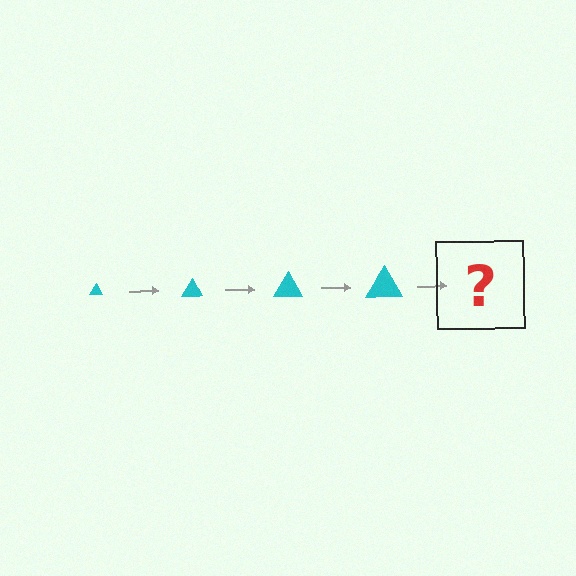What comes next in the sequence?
The next element should be a cyan triangle, larger than the previous one.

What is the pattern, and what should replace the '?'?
The pattern is that the triangle gets progressively larger each step. The '?' should be a cyan triangle, larger than the previous one.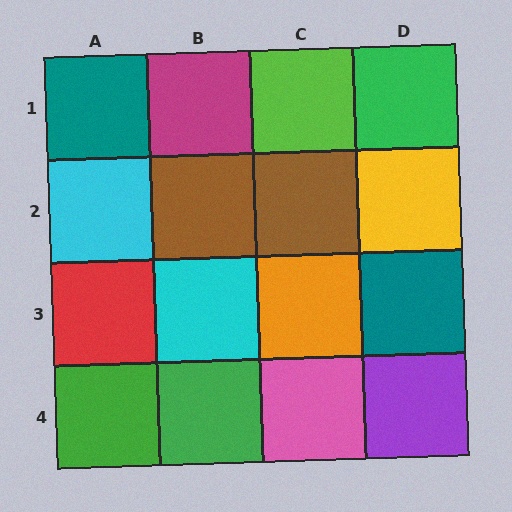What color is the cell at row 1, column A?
Teal.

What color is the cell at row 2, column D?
Yellow.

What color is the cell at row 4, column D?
Purple.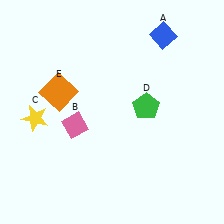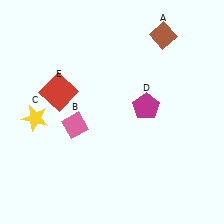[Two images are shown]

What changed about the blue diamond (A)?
In Image 1, A is blue. In Image 2, it changed to brown.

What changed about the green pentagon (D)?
In Image 1, D is green. In Image 2, it changed to magenta.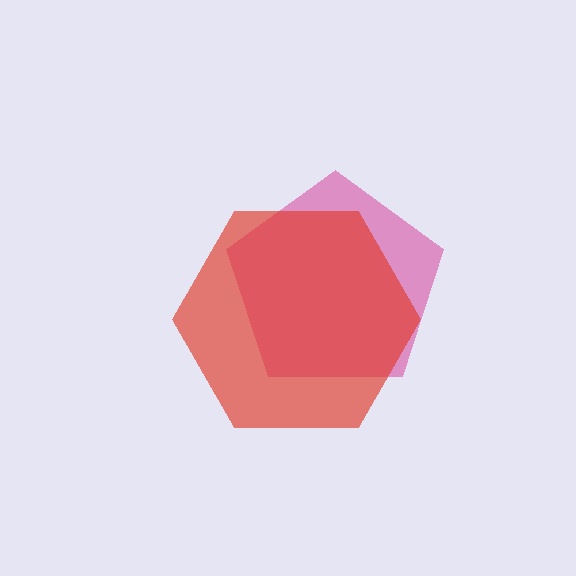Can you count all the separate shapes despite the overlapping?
Yes, there are 2 separate shapes.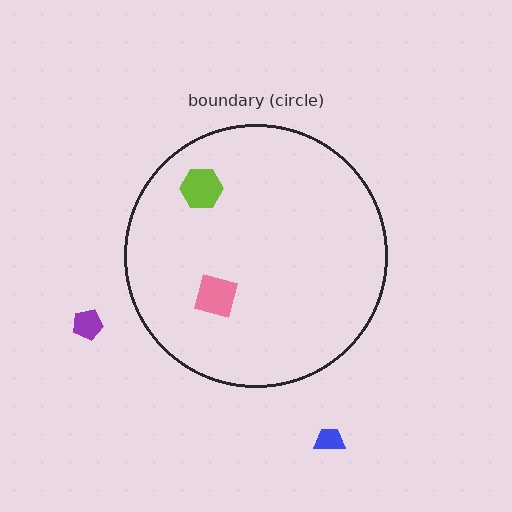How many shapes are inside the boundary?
2 inside, 2 outside.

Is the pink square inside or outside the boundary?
Inside.